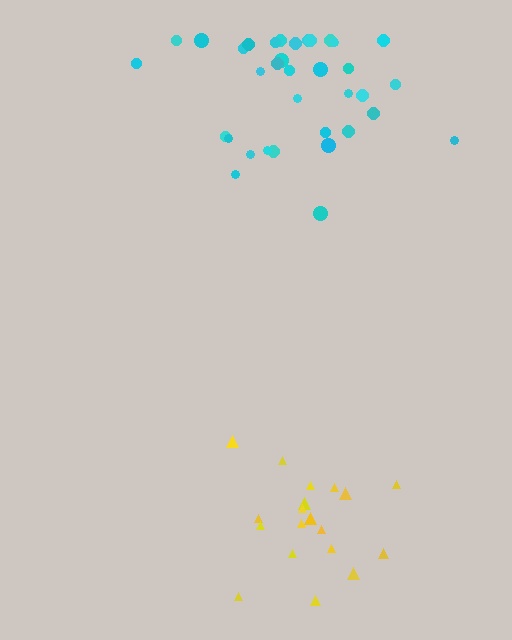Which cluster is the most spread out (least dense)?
Cyan.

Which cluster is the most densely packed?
Yellow.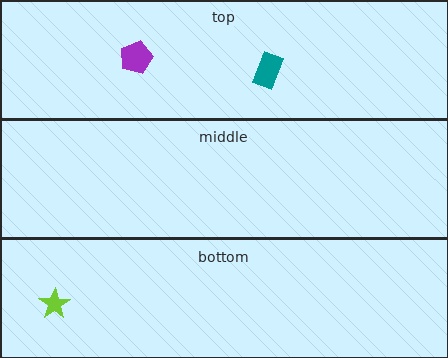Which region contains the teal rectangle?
The top region.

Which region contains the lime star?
The bottom region.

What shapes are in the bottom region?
The lime star.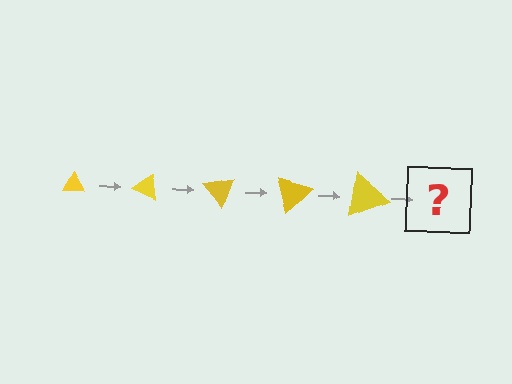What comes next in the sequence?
The next element should be a triangle, larger than the previous one and rotated 125 degrees from the start.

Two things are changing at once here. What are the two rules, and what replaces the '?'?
The two rules are that the triangle grows larger each step and it rotates 25 degrees each step. The '?' should be a triangle, larger than the previous one and rotated 125 degrees from the start.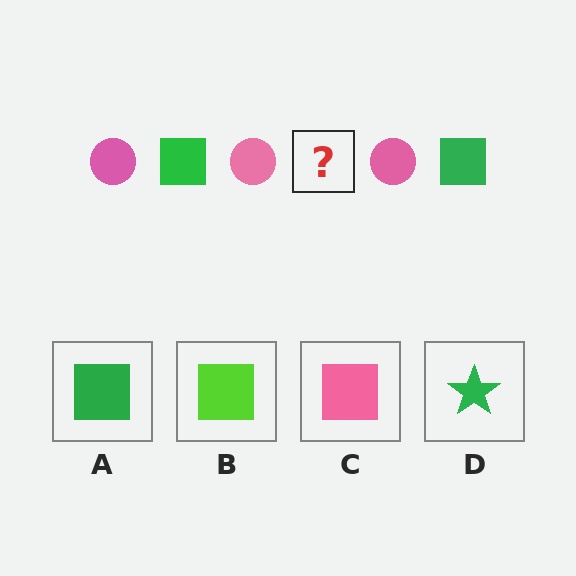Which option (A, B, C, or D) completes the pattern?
A.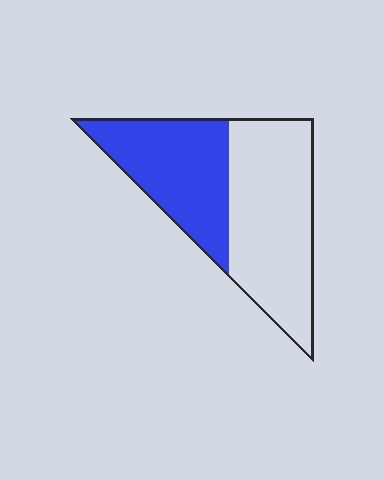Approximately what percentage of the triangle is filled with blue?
Approximately 45%.